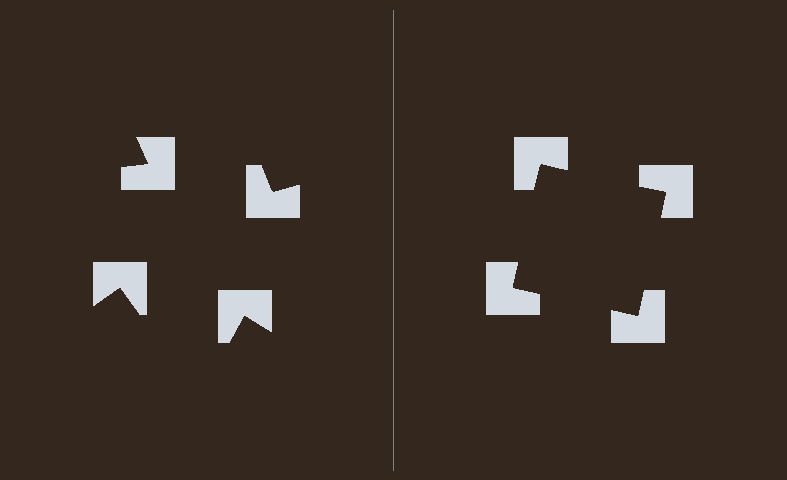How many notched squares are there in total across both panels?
8 — 4 on each side.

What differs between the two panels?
The notched squares are positioned identically on both sides; only the wedge orientations differ. On the right they align to a square; on the left they are misaligned.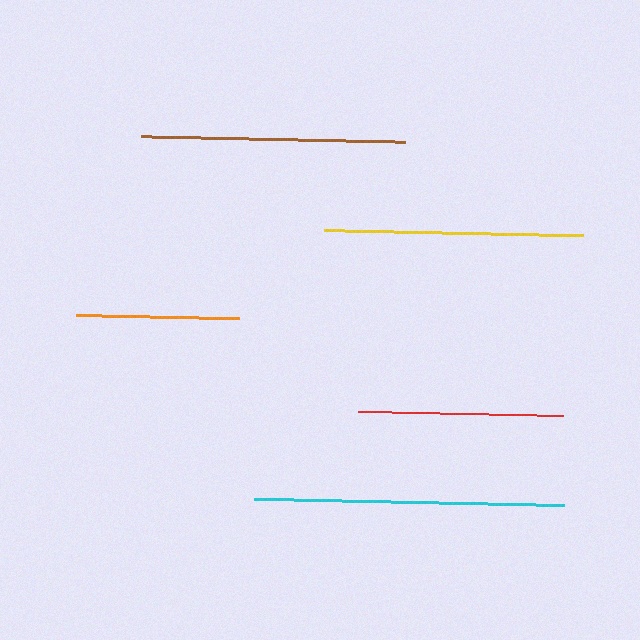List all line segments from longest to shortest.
From longest to shortest: cyan, brown, yellow, red, orange.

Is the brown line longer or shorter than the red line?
The brown line is longer than the red line.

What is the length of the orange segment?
The orange segment is approximately 163 pixels long.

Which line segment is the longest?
The cyan line is the longest at approximately 311 pixels.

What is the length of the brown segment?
The brown segment is approximately 264 pixels long.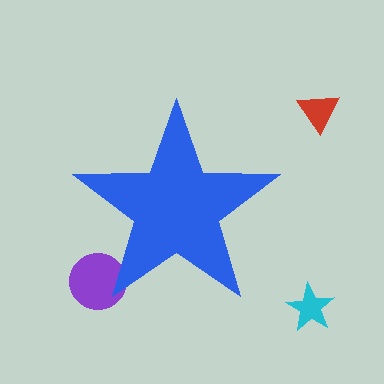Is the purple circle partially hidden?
Yes, the purple circle is partially hidden behind the blue star.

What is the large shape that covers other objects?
A blue star.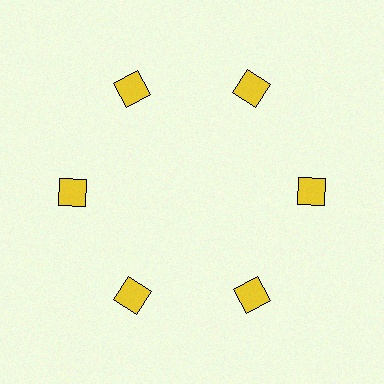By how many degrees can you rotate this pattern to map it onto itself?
The pattern maps onto itself every 60 degrees of rotation.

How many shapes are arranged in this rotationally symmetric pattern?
There are 6 shapes, arranged in 6 groups of 1.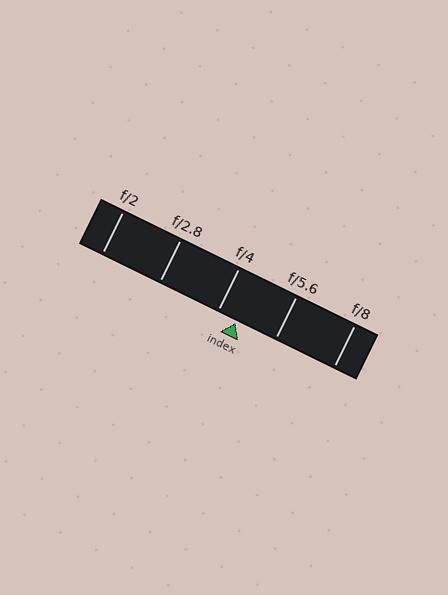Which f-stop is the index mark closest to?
The index mark is closest to f/4.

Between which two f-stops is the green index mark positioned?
The index mark is between f/4 and f/5.6.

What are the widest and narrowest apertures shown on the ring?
The widest aperture shown is f/2 and the narrowest is f/8.